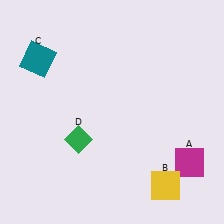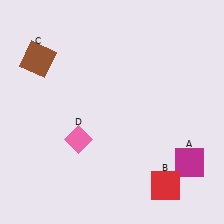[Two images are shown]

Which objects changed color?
B changed from yellow to red. C changed from teal to brown. D changed from green to pink.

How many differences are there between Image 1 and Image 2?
There are 3 differences between the two images.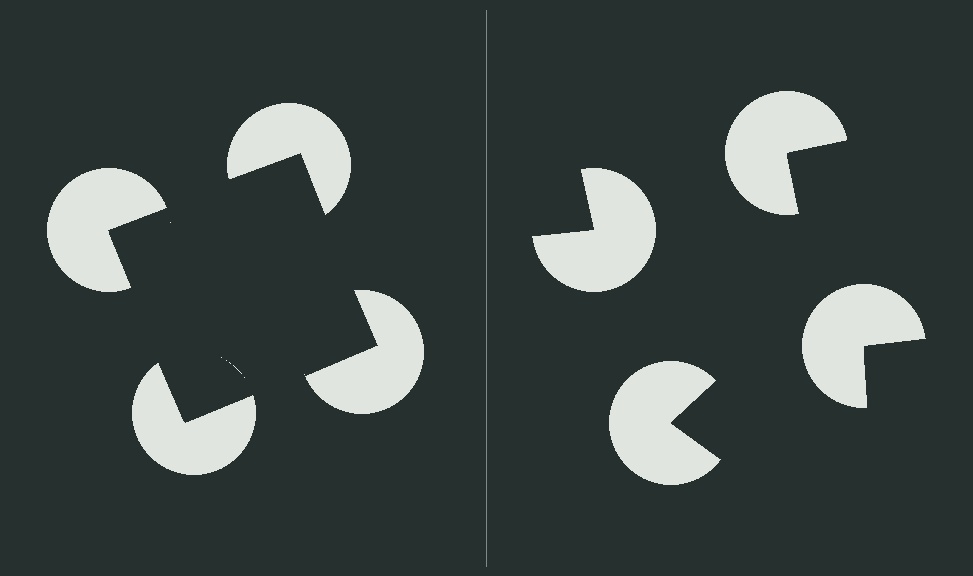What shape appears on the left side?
An illusory square.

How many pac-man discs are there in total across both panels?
8 — 4 on each side.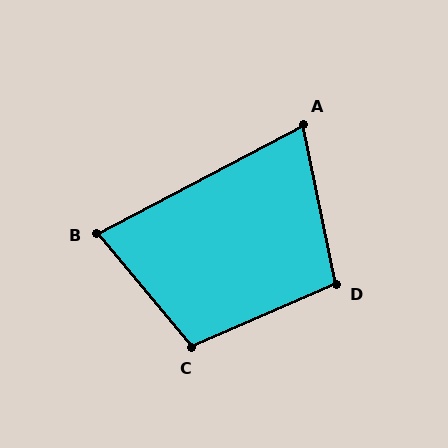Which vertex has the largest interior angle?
C, at approximately 106 degrees.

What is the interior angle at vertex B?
Approximately 78 degrees (acute).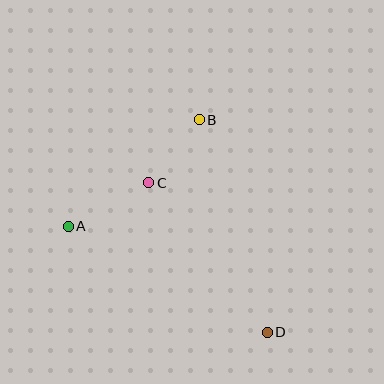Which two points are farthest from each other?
Points A and D are farthest from each other.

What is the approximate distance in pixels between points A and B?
The distance between A and B is approximately 169 pixels.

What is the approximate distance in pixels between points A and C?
The distance between A and C is approximately 92 pixels.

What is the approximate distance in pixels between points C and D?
The distance between C and D is approximately 191 pixels.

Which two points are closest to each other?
Points B and C are closest to each other.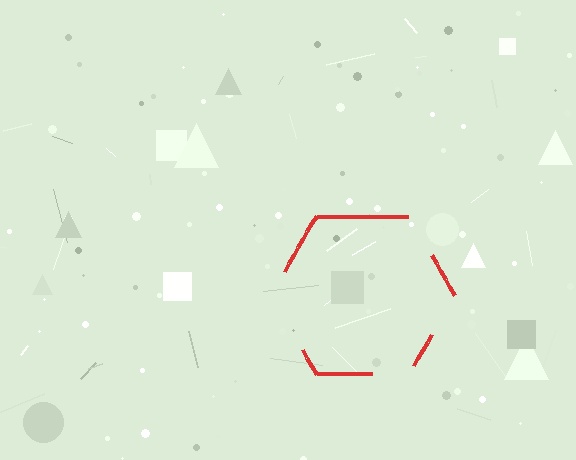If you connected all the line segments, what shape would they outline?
They would outline a hexagon.